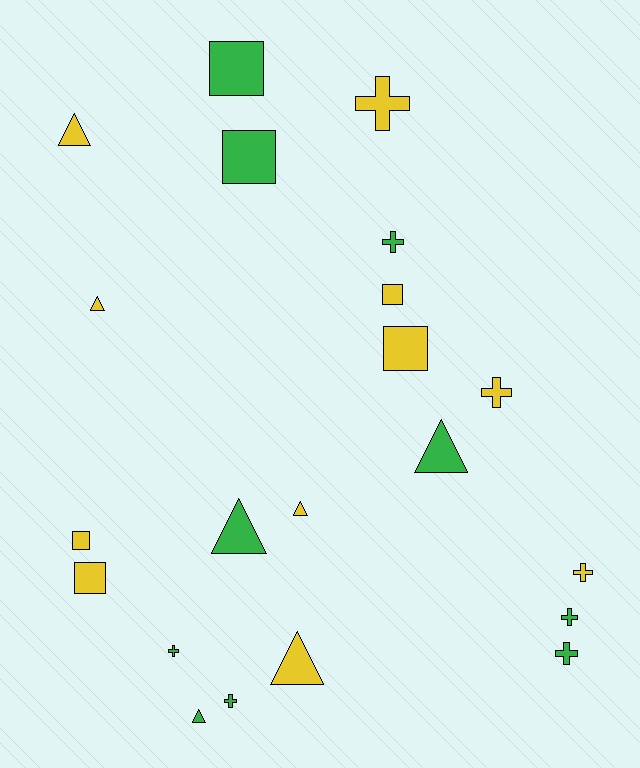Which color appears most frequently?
Yellow, with 11 objects.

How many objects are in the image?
There are 21 objects.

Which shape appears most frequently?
Cross, with 8 objects.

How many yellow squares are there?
There are 4 yellow squares.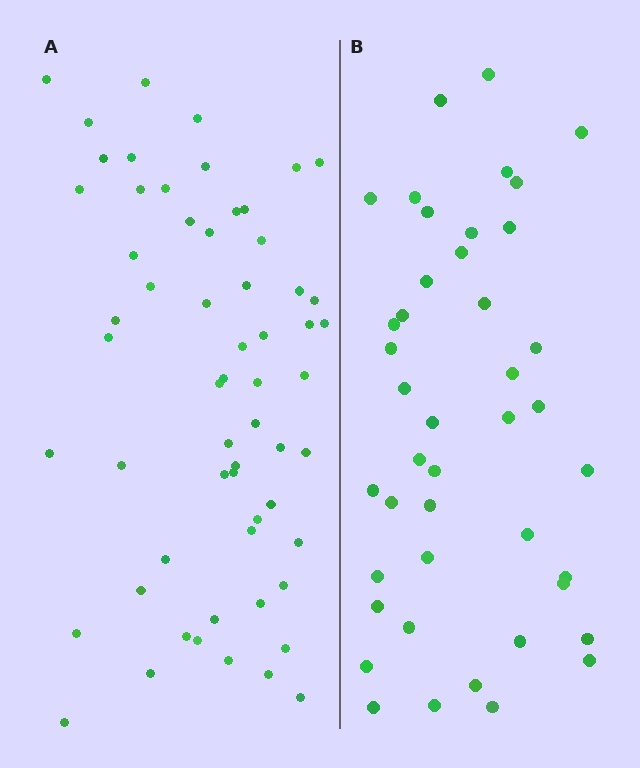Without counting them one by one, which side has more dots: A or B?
Region A (the left region) has more dots.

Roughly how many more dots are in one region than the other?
Region A has approximately 15 more dots than region B.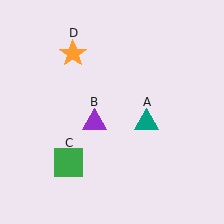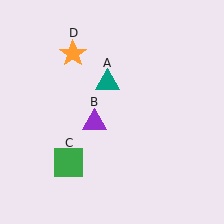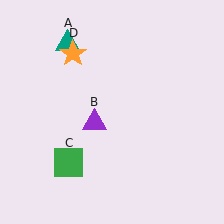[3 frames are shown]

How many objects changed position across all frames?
1 object changed position: teal triangle (object A).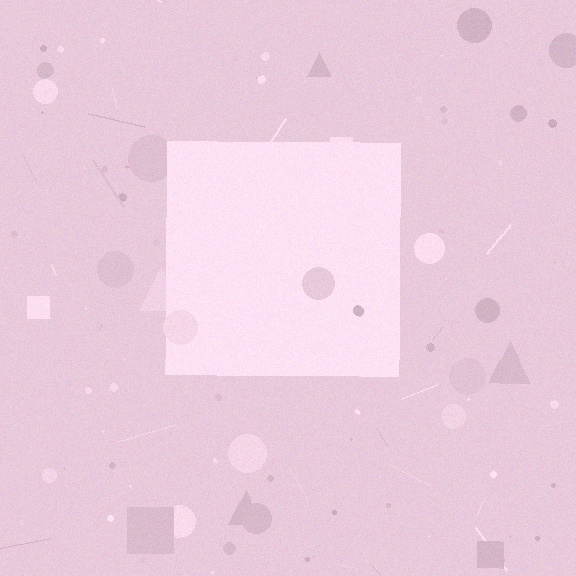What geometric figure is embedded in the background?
A square is embedded in the background.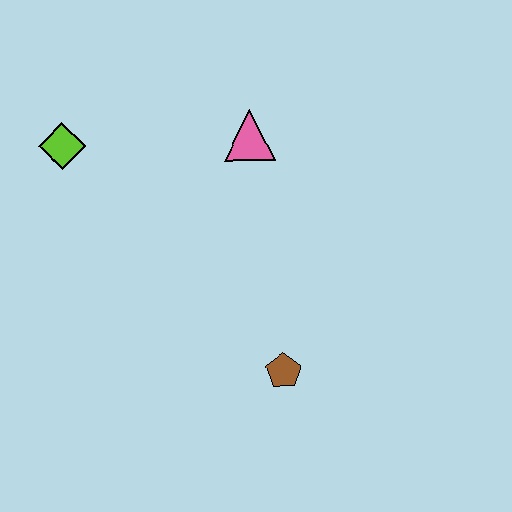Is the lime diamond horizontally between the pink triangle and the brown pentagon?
No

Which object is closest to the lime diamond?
The pink triangle is closest to the lime diamond.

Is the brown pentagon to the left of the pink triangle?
No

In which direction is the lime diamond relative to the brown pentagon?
The lime diamond is above the brown pentagon.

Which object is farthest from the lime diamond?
The brown pentagon is farthest from the lime diamond.